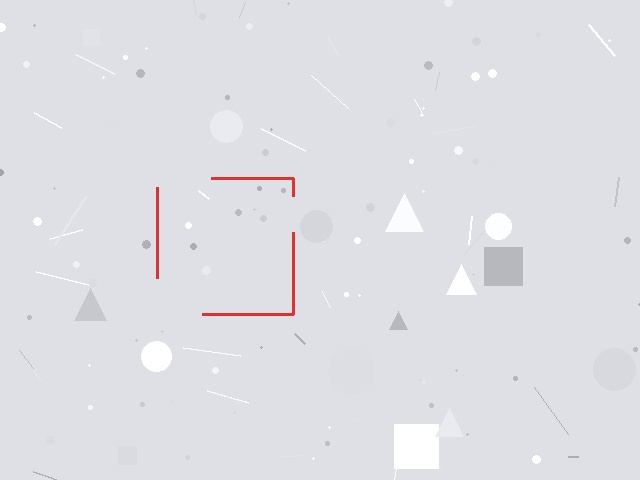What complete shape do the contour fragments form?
The contour fragments form a square.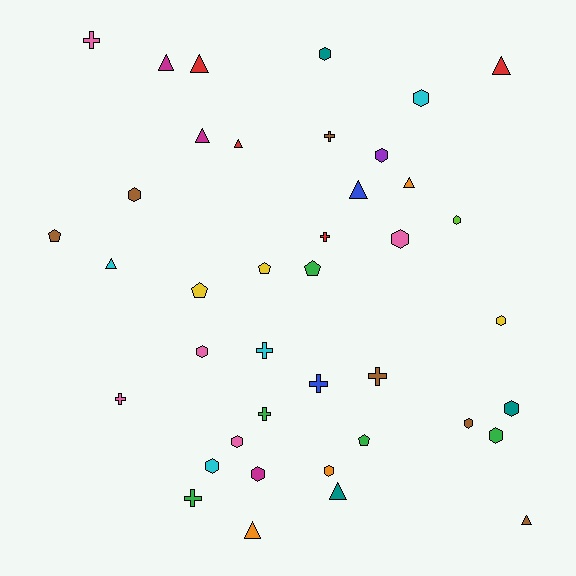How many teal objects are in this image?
There are 3 teal objects.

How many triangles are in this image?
There are 11 triangles.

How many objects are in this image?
There are 40 objects.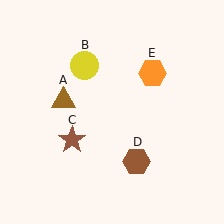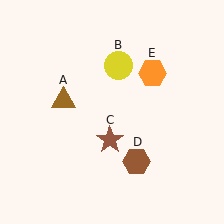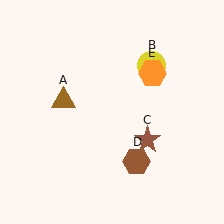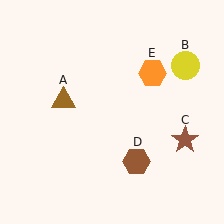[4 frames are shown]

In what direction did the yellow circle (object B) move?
The yellow circle (object B) moved right.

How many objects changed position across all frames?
2 objects changed position: yellow circle (object B), brown star (object C).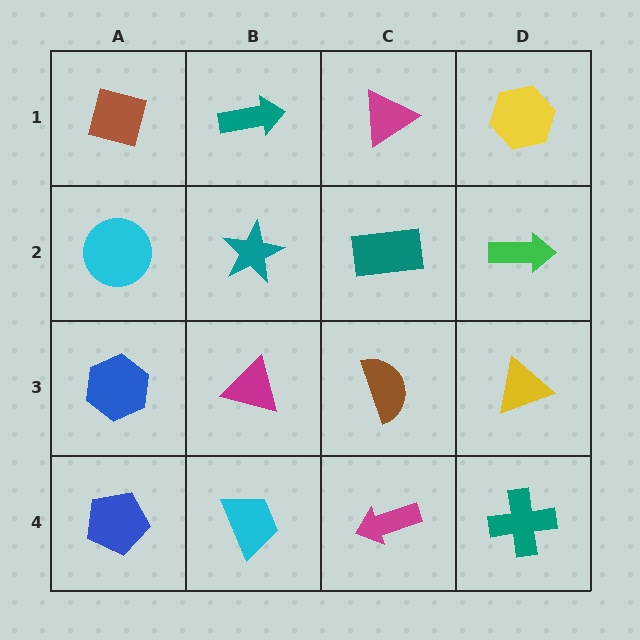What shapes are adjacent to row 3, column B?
A teal star (row 2, column B), a cyan trapezoid (row 4, column B), a blue hexagon (row 3, column A), a brown semicircle (row 3, column C).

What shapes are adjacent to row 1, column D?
A green arrow (row 2, column D), a magenta triangle (row 1, column C).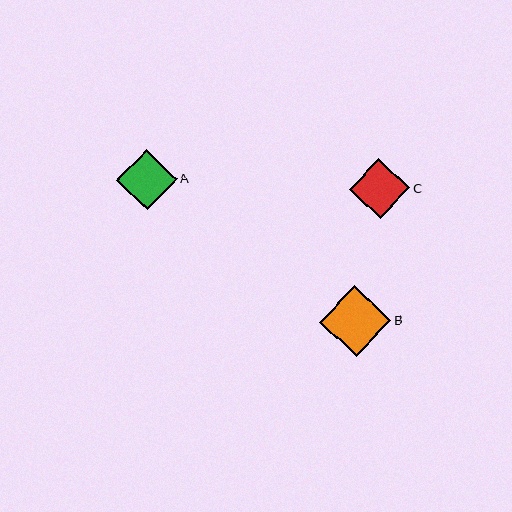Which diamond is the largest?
Diamond B is the largest with a size of approximately 71 pixels.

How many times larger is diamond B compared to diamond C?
Diamond B is approximately 1.2 times the size of diamond C.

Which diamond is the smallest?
Diamond C is the smallest with a size of approximately 60 pixels.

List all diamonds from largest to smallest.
From largest to smallest: B, A, C.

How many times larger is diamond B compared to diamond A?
Diamond B is approximately 1.2 times the size of diamond A.